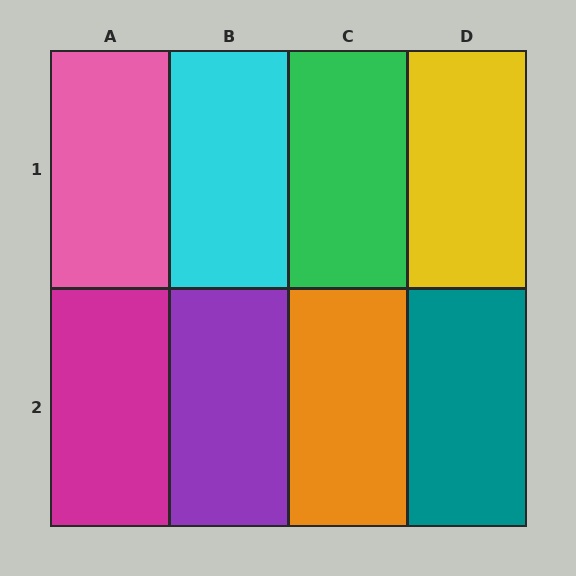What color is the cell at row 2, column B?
Purple.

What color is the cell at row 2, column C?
Orange.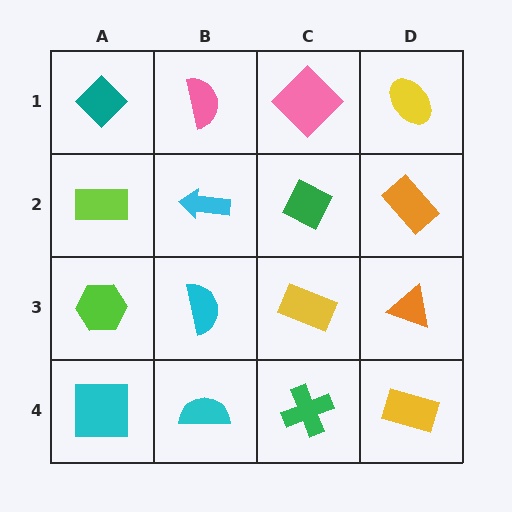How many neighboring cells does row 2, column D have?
3.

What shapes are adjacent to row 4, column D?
An orange triangle (row 3, column D), a green cross (row 4, column C).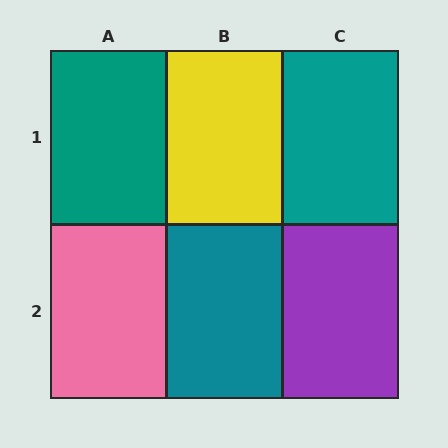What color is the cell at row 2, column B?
Teal.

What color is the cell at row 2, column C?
Purple.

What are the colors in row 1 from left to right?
Teal, yellow, teal.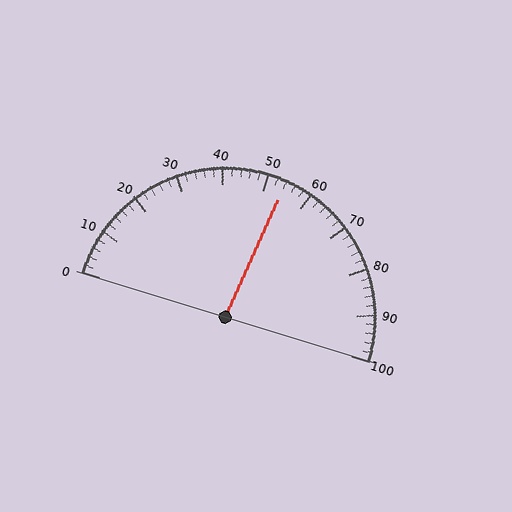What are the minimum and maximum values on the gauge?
The gauge ranges from 0 to 100.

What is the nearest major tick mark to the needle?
The nearest major tick mark is 50.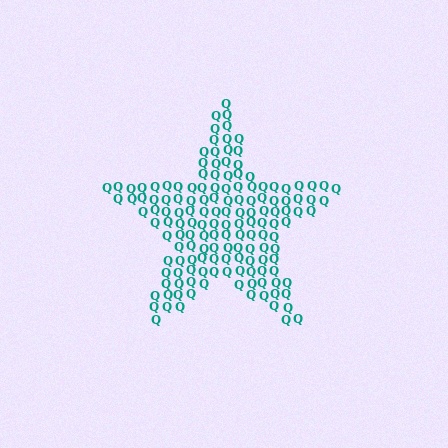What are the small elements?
The small elements are letter Q's.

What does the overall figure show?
The overall figure shows a star.